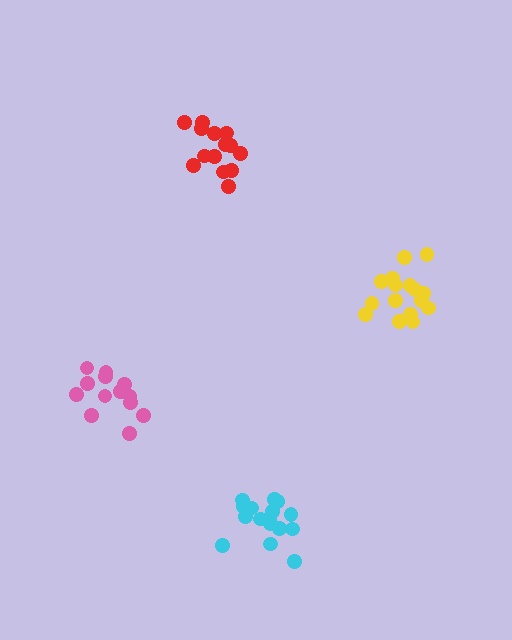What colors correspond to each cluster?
The clusters are colored: cyan, red, pink, yellow.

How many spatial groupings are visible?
There are 4 spatial groupings.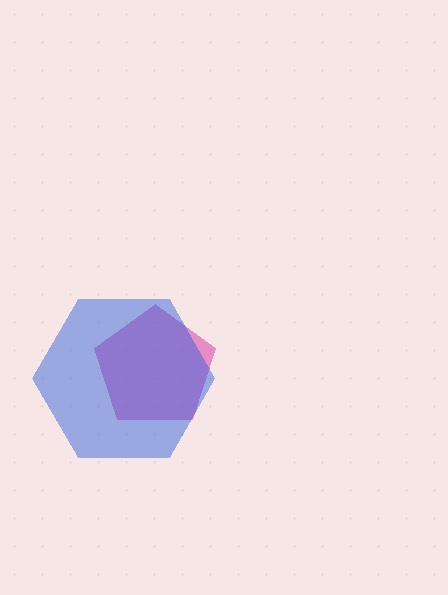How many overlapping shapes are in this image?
There are 2 overlapping shapes in the image.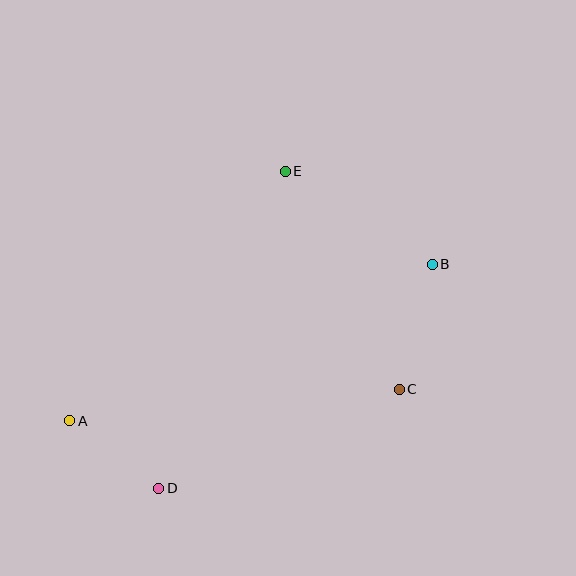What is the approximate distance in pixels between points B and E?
The distance between B and E is approximately 174 pixels.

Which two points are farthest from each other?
Points A and B are farthest from each other.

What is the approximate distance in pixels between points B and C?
The distance between B and C is approximately 129 pixels.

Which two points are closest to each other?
Points A and D are closest to each other.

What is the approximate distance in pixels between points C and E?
The distance between C and E is approximately 246 pixels.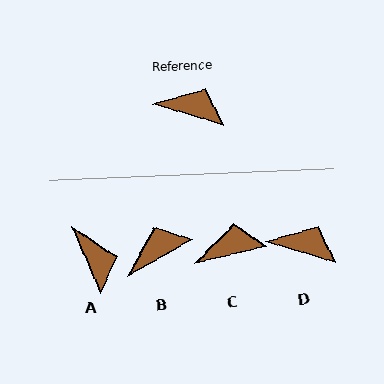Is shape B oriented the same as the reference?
No, it is off by about 46 degrees.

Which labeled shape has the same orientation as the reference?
D.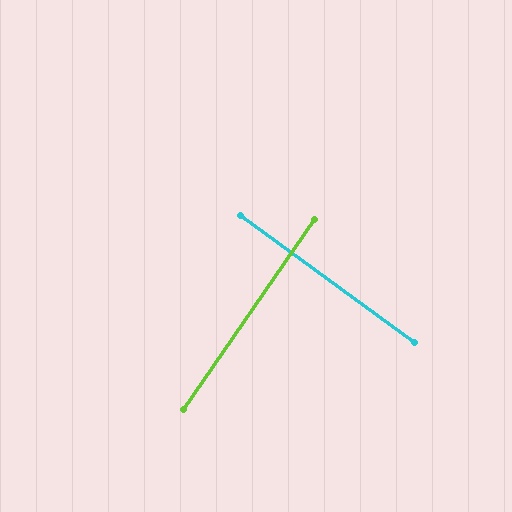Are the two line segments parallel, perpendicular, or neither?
Perpendicular — they meet at approximately 88°.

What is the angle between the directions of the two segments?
Approximately 88 degrees.